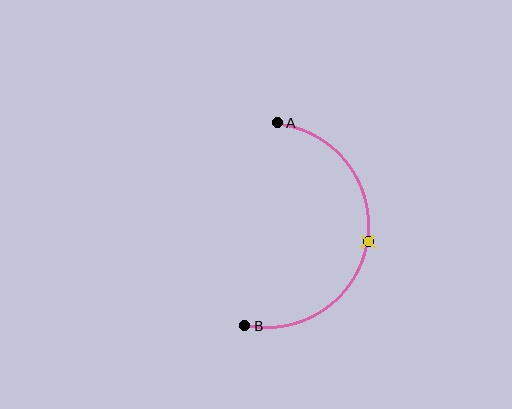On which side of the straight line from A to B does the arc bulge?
The arc bulges to the right of the straight line connecting A and B.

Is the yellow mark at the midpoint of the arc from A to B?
Yes. The yellow mark lies on the arc at equal arc-length from both A and B — it is the arc midpoint.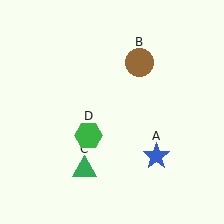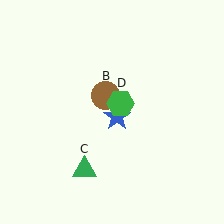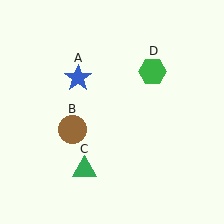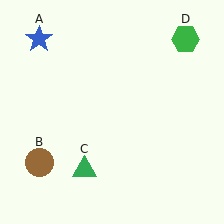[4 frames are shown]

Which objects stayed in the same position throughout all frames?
Green triangle (object C) remained stationary.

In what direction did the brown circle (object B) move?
The brown circle (object B) moved down and to the left.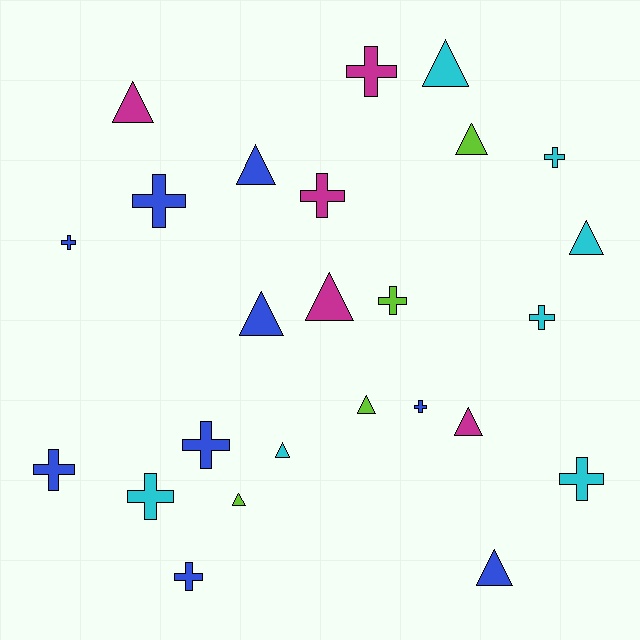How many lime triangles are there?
There are 3 lime triangles.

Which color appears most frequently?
Blue, with 9 objects.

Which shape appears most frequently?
Cross, with 13 objects.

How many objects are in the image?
There are 25 objects.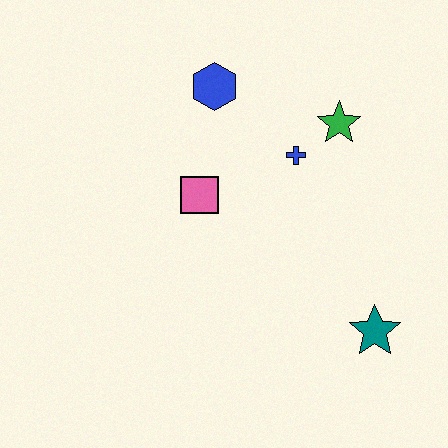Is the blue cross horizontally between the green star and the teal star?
No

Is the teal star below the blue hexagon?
Yes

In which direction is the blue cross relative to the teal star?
The blue cross is above the teal star.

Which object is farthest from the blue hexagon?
The teal star is farthest from the blue hexagon.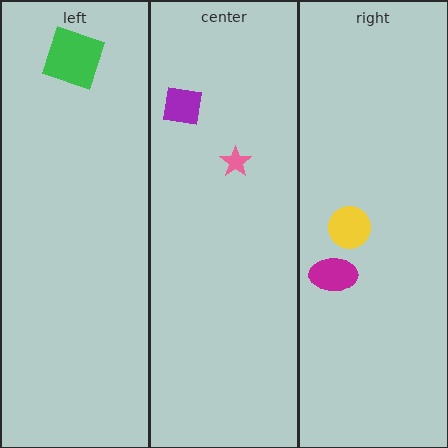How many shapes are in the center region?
2.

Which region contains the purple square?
The center region.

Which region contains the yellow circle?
The right region.